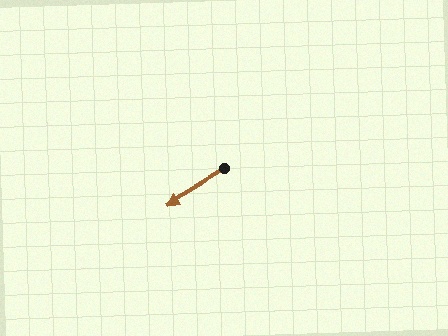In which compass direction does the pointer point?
Southwest.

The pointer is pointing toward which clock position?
Roughly 8 o'clock.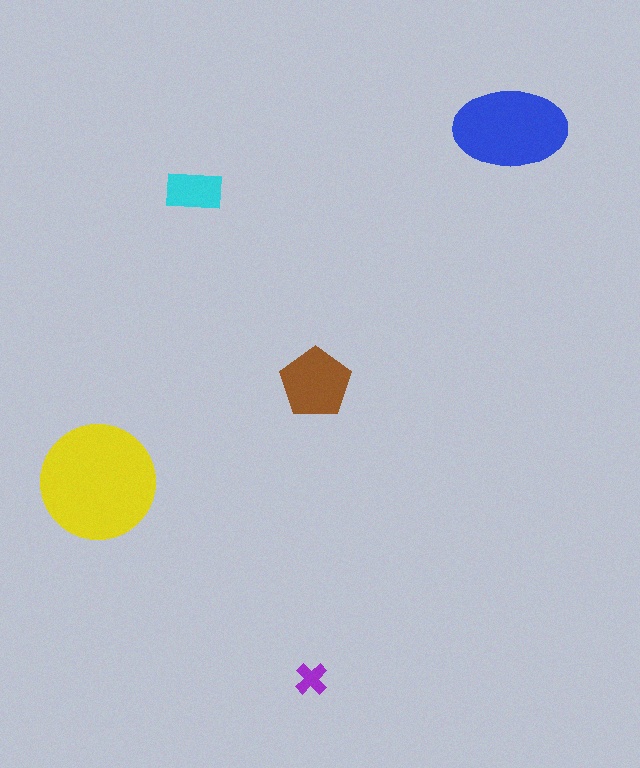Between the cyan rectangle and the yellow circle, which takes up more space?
The yellow circle.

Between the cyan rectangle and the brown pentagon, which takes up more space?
The brown pentagon.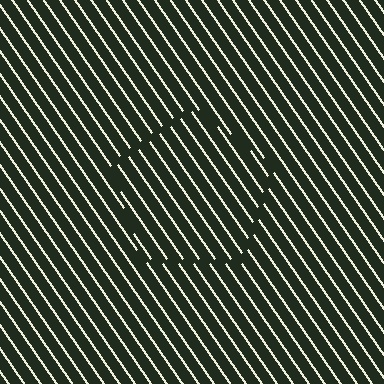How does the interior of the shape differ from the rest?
The interior of the shape contains the same grating, shifted by half a period — the contour is defined by the phase discontinuity where line-ends from the inner and outer gratings abut.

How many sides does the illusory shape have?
5 sides — the line-ends trace a pentagon.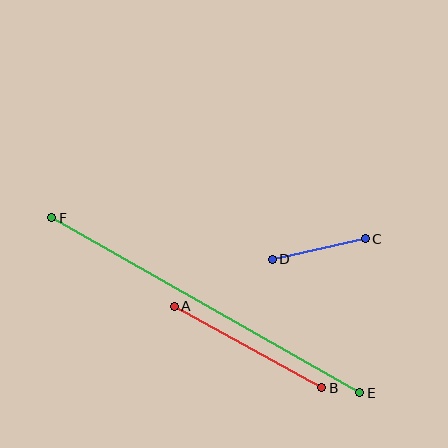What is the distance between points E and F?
The distance is approximately 354 pixels.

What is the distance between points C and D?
The distance is approximately 96 pixels.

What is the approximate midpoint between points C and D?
The midpoint is at approximately (319, 249) pixels.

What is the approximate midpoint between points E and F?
The midpoint is at approximately (206, 305) pixels.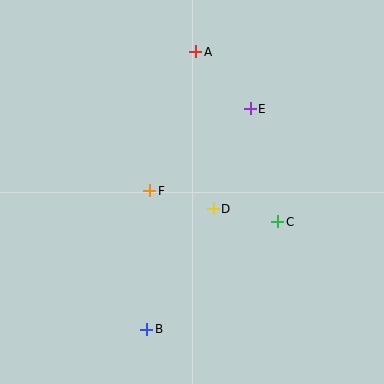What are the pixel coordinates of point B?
Point B is at (147, 329).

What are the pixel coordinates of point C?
Point C is at (278, 222).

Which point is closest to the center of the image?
Point D at (213, 209) is closest to the center.